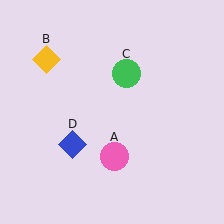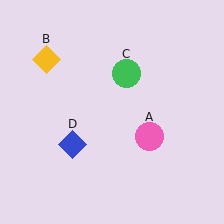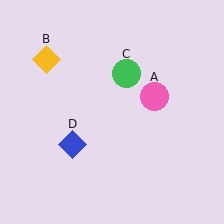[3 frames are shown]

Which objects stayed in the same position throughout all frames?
Yellow diamond (object B) and green circle (object C) and blue diamond (object D) remained stationary.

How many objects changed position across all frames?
1 object changed position: pink circle (object A).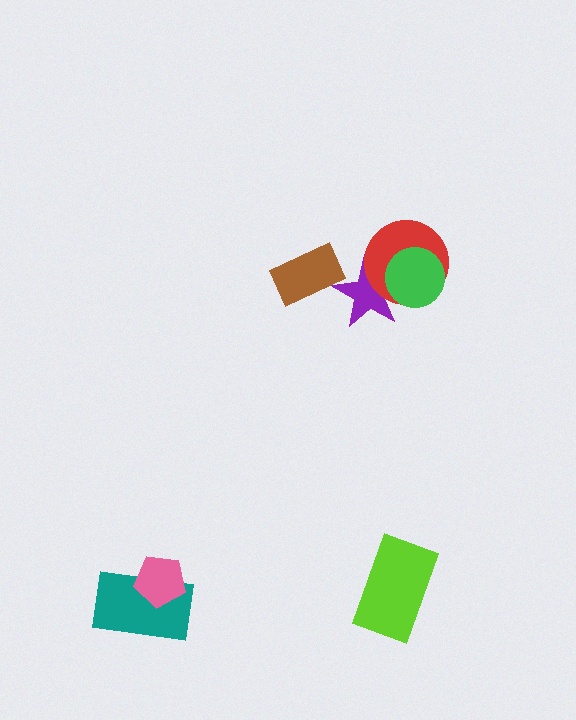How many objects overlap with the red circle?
2 objects overlap with the red circle.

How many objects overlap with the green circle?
2 objects overlap with the green circle.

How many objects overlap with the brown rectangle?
1 object overlaps with the brown rectangle.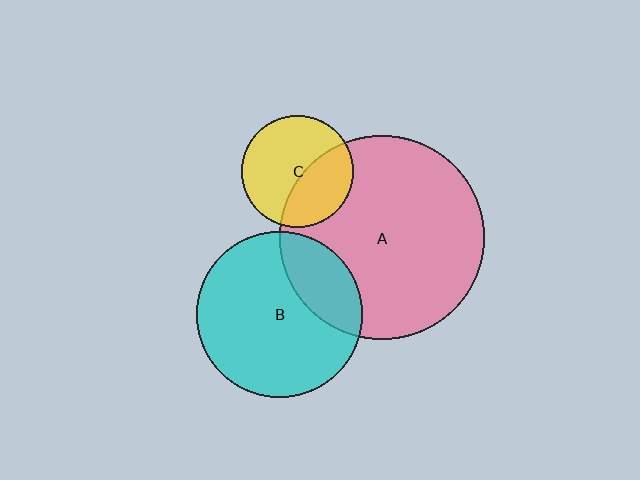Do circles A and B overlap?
Yes.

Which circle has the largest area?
Circle A (pink).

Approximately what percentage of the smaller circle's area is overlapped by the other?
Approximately 25%.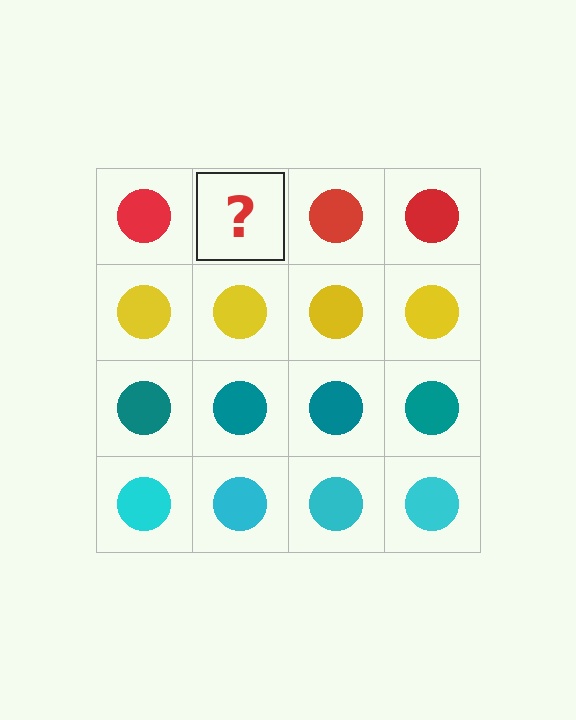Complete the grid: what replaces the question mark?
The question mark should be replaced with a red circle.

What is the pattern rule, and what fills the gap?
The rule is that each row has a consistent color. The gap should be filled with a red circle.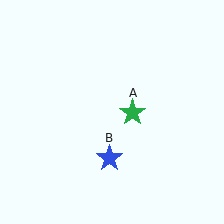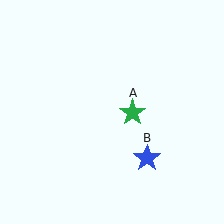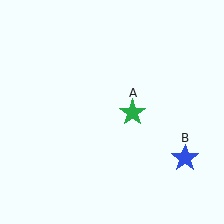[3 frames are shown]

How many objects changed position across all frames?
1 object changed position: blue star (object B).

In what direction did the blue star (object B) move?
The blue star (object B) moved right.